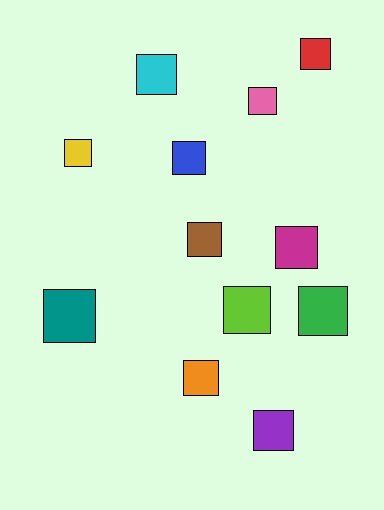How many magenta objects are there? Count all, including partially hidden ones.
There is 1 magenta object.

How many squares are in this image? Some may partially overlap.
There are 12 squares.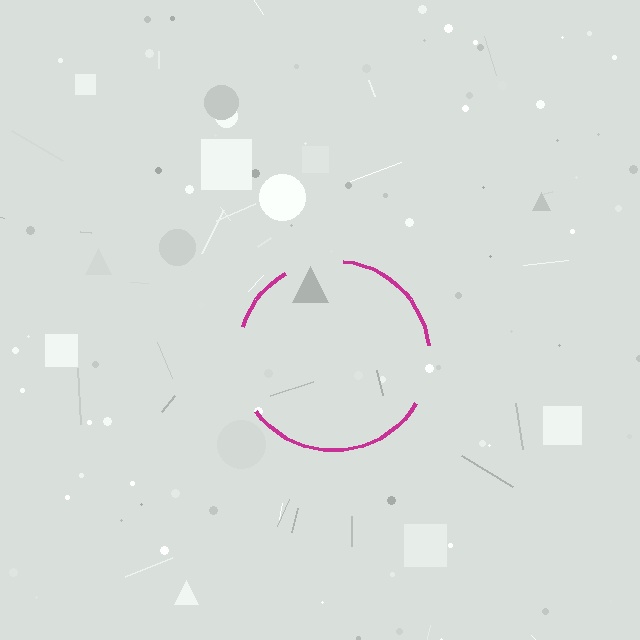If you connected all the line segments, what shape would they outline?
They would outline a circle.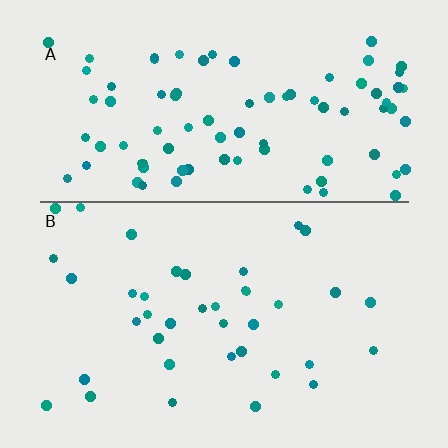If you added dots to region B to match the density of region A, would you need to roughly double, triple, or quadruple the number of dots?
Approximately double.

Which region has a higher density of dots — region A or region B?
A (the top).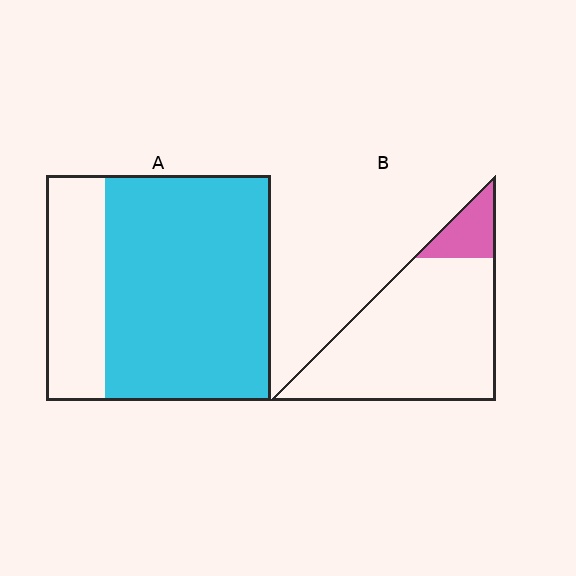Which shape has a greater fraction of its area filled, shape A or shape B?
Shape A.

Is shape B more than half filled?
No.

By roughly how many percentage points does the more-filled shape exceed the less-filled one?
By roughly 60 percentage points (A over B).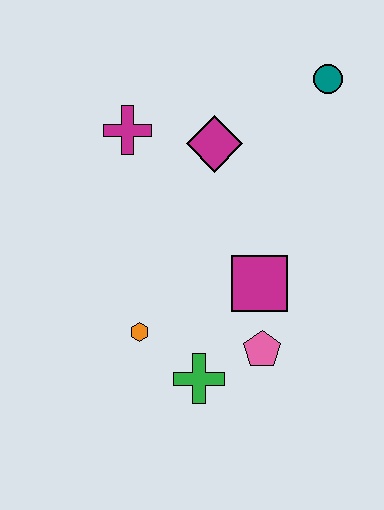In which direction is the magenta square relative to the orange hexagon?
The magenta square is to the right of the orange hexagon.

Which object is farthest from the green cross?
The teal circle is farthest from the green cross.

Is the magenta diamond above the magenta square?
Yes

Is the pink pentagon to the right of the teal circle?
No